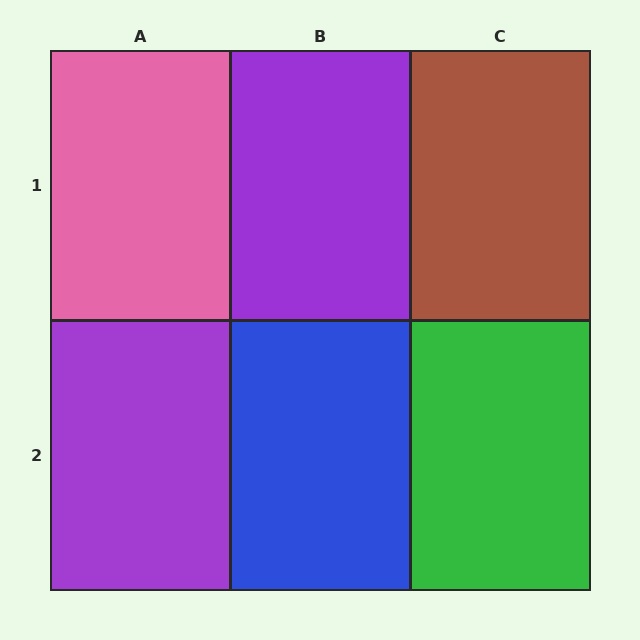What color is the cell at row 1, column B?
Purple.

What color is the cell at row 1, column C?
Brown.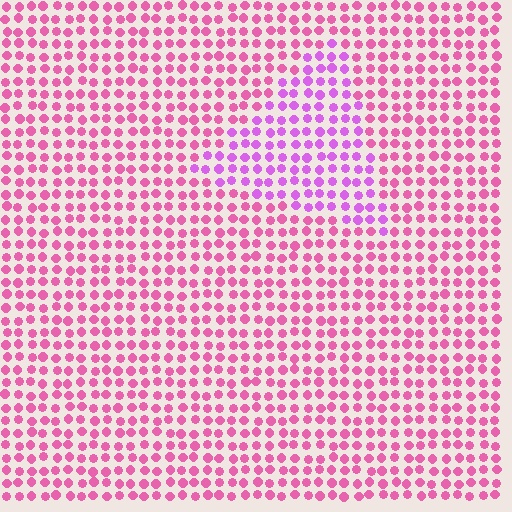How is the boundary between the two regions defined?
The boundary is defined purely by a slight shift in hue (about 34 degrees). Spacing, size, and orientation are identical on both sides.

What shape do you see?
I see a triangle.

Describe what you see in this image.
The image is filled with small pink elements in a uniform arrangement. A triangle-shaped region is visible where the elements are tinted to a slightly different hue, forming a subtle color boundary.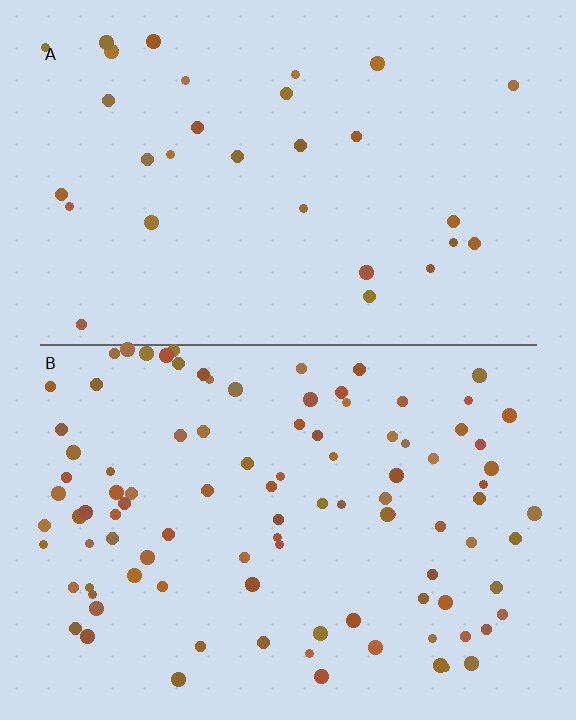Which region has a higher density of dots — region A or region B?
B (the bottom).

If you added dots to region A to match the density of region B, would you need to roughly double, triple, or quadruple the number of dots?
Approximately triple.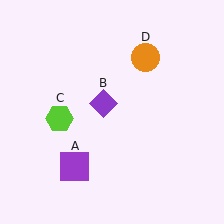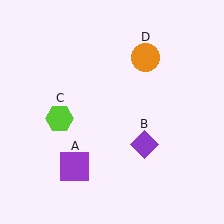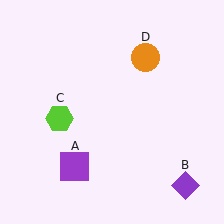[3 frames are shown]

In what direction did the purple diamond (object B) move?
The purple diamond (object B) moved down and to the right.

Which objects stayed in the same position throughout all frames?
Purple square (object A) and lime hexagon (object C) and orange circle (object D) remained stationary.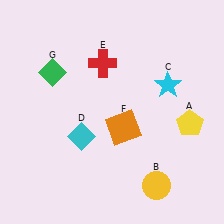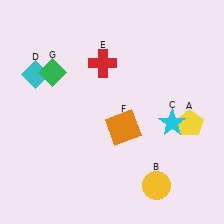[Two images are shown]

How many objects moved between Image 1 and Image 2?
2 objects moved between the two images.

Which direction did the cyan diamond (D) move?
The cyan diamond (D) moved up.